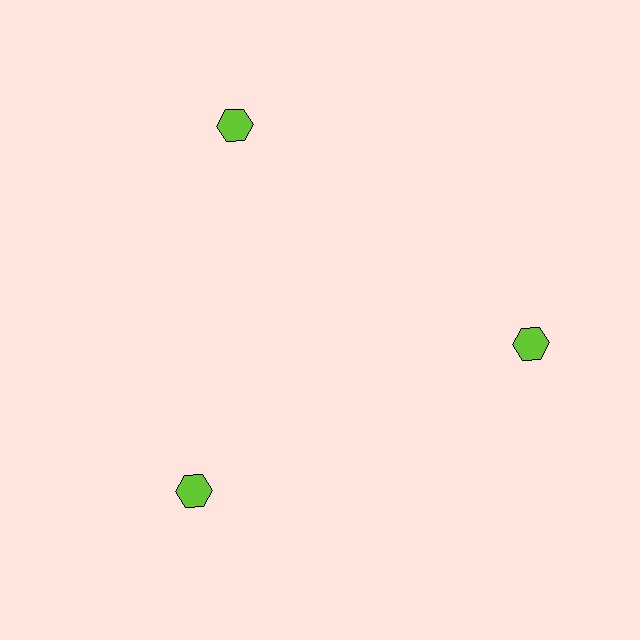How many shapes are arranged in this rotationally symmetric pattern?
There are 3 shapes, arranged in 3 groups of 1.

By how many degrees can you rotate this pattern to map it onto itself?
The pattern maps onto itself every 120 degrees of rotation.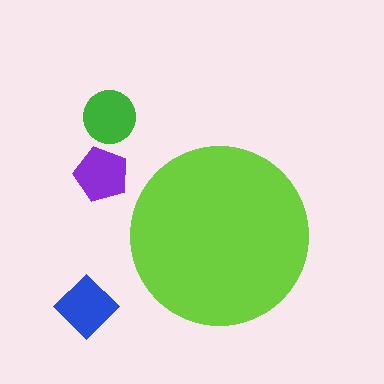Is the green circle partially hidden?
No, the green circle is fully visible.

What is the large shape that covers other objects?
A lime circle.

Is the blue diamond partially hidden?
No, the blue diamond is fully visible.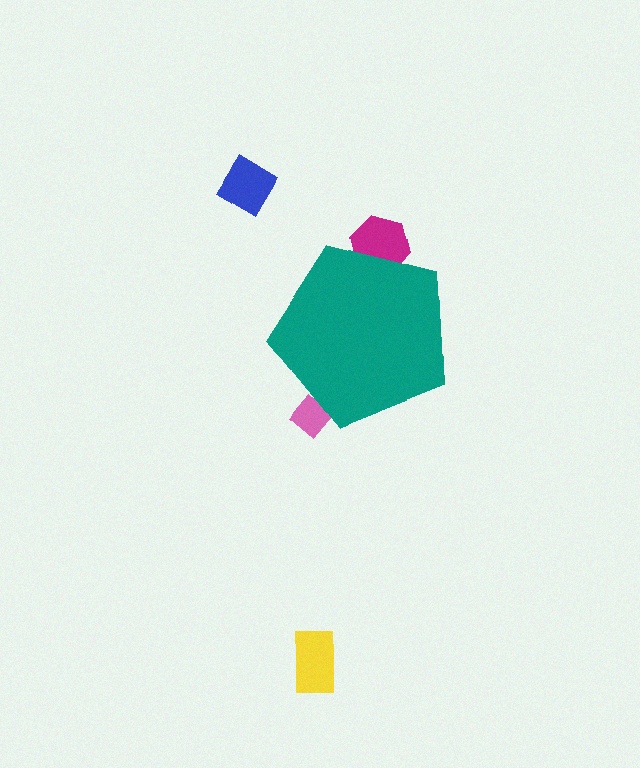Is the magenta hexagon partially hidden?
Yes, the magenta hexagon is partially hidden behind the teal pentagon.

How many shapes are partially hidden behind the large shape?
2 shapes are partially hidden.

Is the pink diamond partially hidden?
Yes, the pink diamond is partially hidden behind the teal pentagon.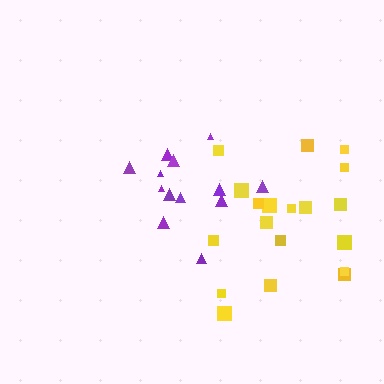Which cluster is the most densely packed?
Purple.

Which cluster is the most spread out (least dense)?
Yellow.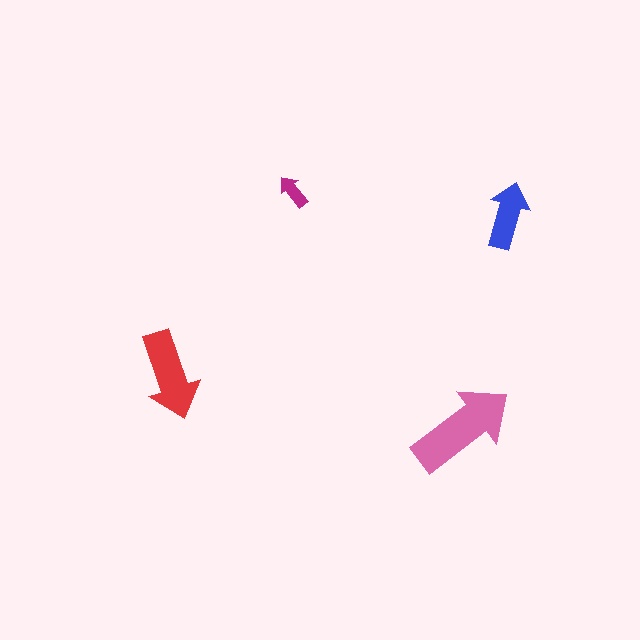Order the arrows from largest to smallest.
the pink one, the red one, the blue one, the magenta one.